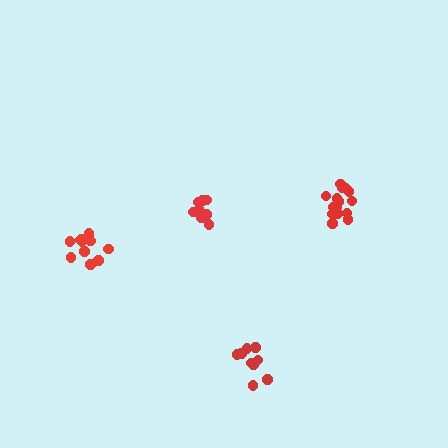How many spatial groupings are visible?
There are 4 spatial groupings.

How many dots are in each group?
Group 1: 11 dots, Group 2: 15 dots, Group 3: 10 dots, Group 4: 12 dots (48 total).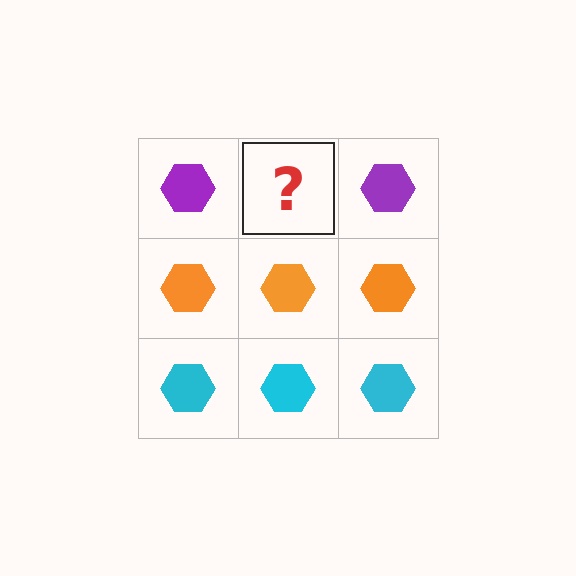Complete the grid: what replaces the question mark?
The question mark should be replaced with a purple hexagon.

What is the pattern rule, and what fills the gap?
The rule is that each row has a consistent color. The gap should be filled with a purple hexagon.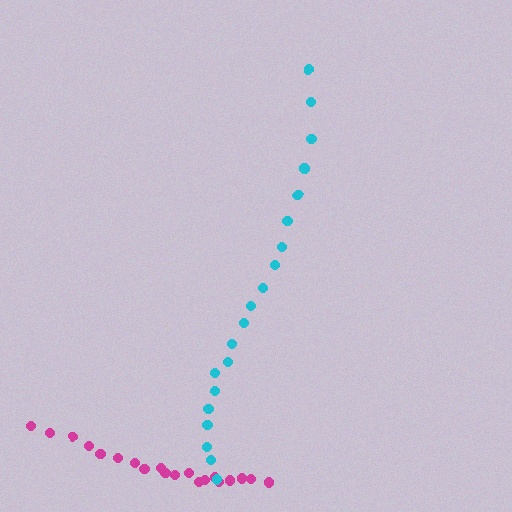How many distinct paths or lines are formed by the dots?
There are 2 distinct paths.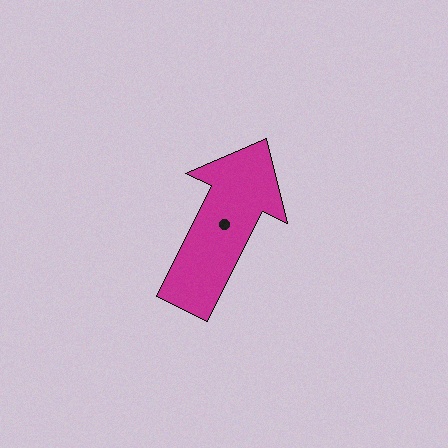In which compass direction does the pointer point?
Northeast.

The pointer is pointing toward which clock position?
Roughly 1 o'clock.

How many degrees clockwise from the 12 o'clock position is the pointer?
Approximately 26 degrees.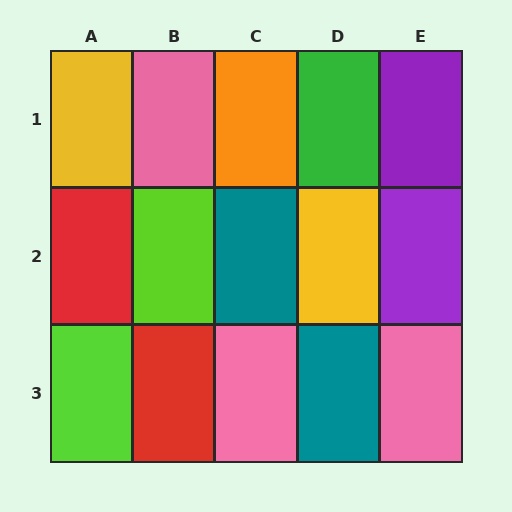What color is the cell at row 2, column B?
Lime.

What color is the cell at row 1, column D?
Green.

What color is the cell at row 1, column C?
Orange.